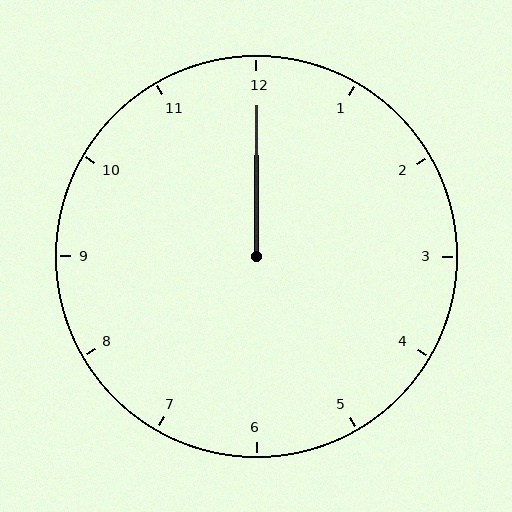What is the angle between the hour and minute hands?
Approximately 0 degrees.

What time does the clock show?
12:00.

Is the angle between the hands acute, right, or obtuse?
It is acute.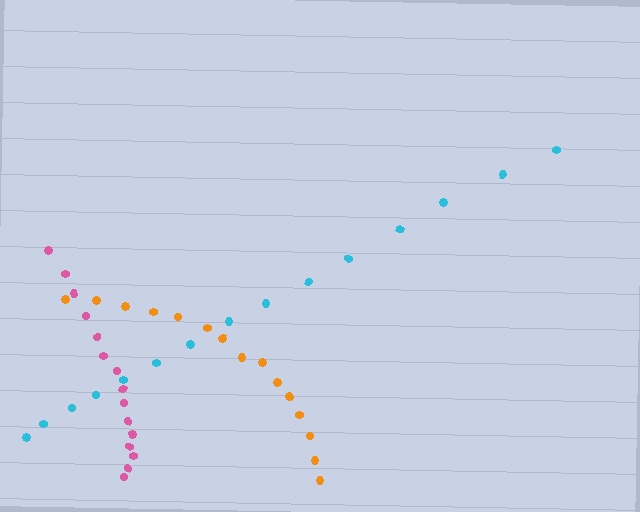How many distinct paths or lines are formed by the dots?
There are 3 distinct paths.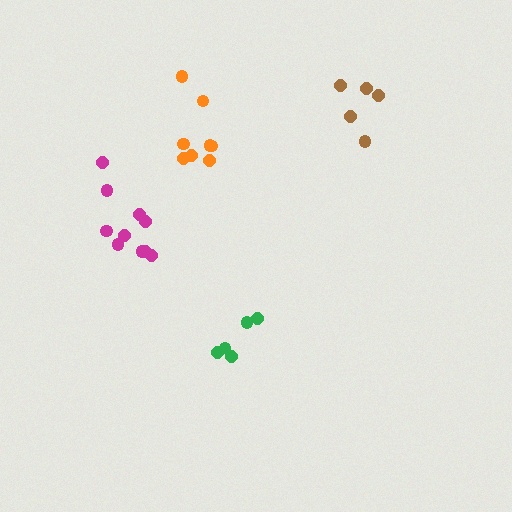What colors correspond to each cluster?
The clusters are colored: magenta, orange, green, brown.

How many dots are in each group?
Group 1: 10 dots, Group 2: 8 dots, Group 3: 5 dots, Group 4: 5 dots (28 total).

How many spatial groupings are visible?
There are 4 spatial groupings.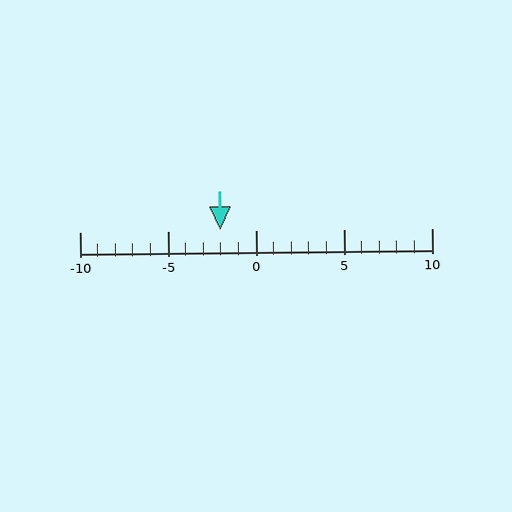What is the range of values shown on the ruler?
The ruler shows values from -10 to 10.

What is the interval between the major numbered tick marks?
The major tick marks are spaced 5 units apart.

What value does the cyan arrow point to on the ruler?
The cyan arrow points to approximately -2.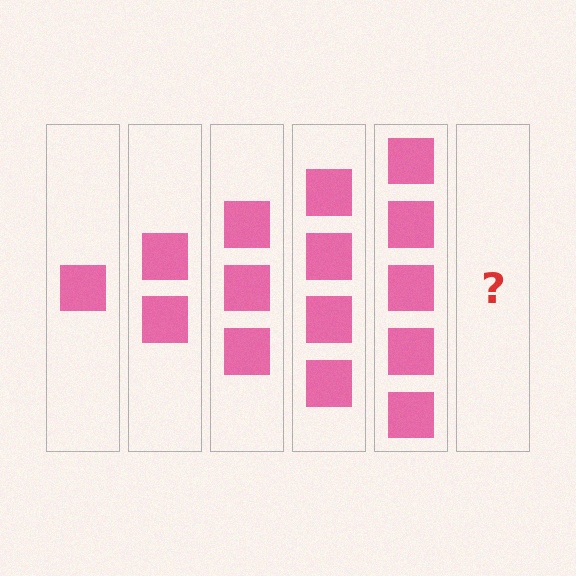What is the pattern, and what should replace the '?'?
The pattern is that each step adds one more square. The '?' should be 6 squares.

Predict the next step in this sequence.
The next step is 6 squares.